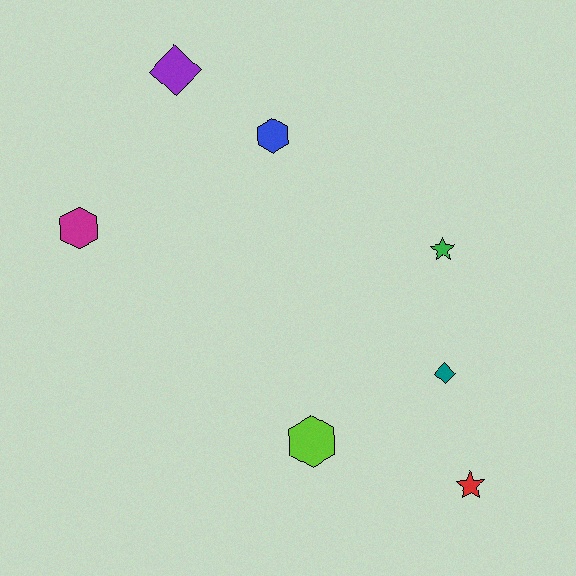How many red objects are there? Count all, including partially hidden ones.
There is 1 red object.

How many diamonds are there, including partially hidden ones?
There are 2 diamonds.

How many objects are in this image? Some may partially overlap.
There are 7 objects.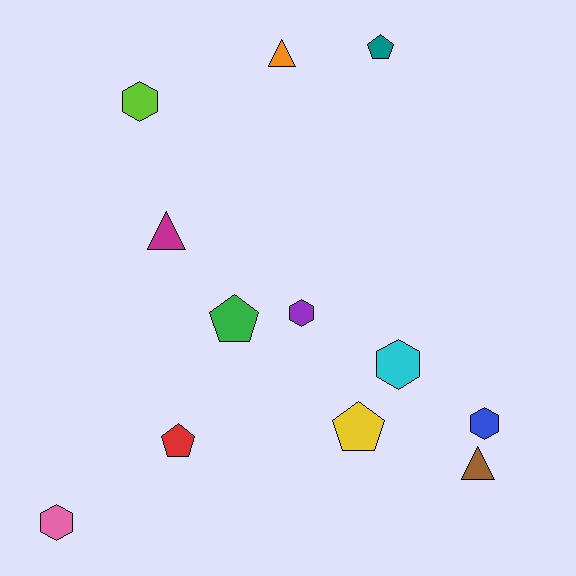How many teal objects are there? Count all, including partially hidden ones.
There is 1 teal object.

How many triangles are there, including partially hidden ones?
There are 3 triangles.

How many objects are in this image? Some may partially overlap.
There are 12 objects.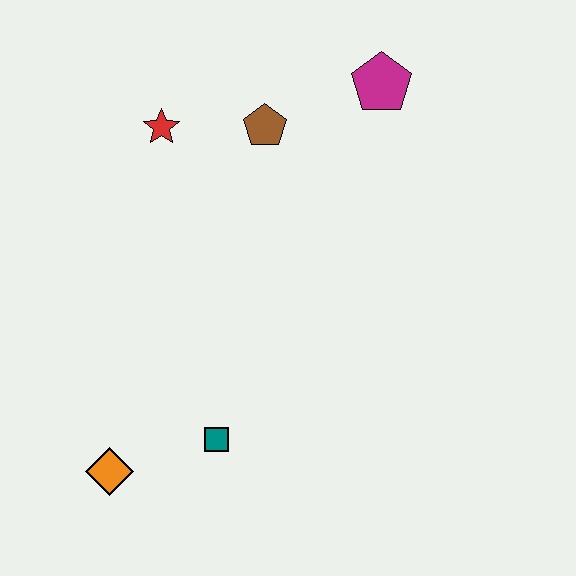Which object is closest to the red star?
The brown pentagon is closest to the red star.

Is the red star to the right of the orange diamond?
Yes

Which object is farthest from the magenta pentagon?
The orange diamond is farthest from the magenta pentagon.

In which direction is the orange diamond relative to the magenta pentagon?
The orange diamond is below the magenta pentagon.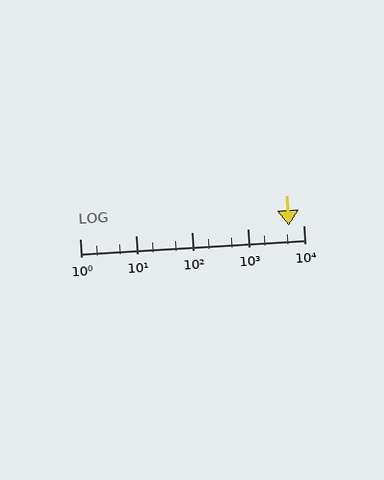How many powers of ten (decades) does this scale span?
The scale spans 4 decades, from 1 to 10000.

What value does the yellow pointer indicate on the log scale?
The pointer indicates approximately 5600.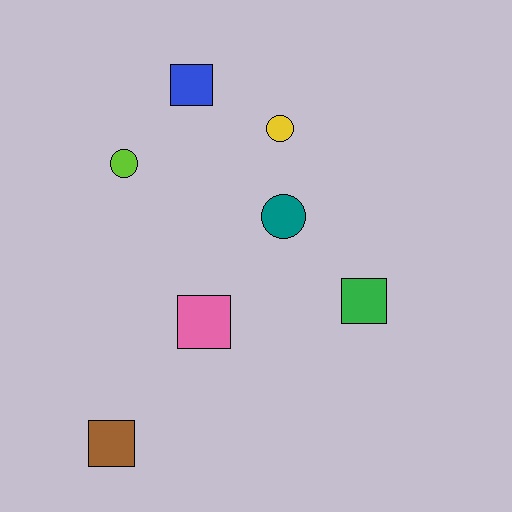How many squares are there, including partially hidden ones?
There are 4 squares.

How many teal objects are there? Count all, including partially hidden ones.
There is 1 teal object.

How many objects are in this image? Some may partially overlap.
There are 7 objects.